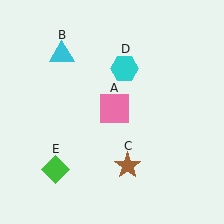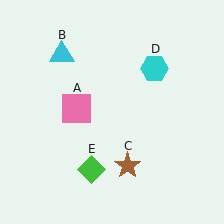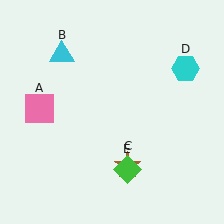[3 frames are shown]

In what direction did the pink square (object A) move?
The pink square (object A) moved left.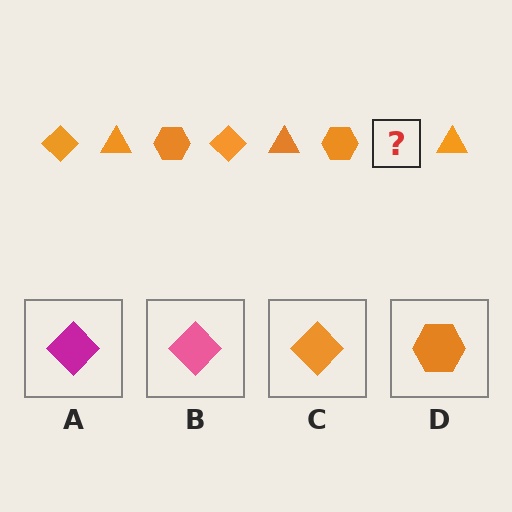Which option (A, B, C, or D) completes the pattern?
C.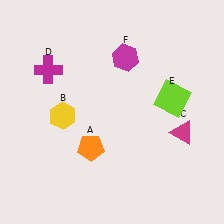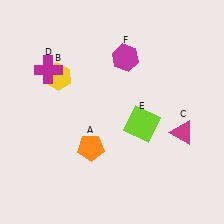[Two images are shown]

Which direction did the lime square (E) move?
The lime square (E) moved left.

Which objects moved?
The objects that moved are: the yellow hexagon (B), the lime square (E).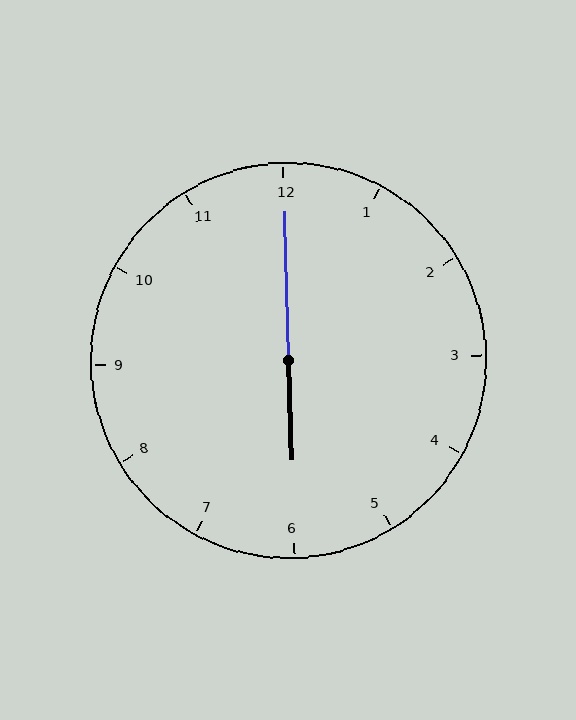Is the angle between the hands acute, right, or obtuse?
It is obtuse.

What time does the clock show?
6:00.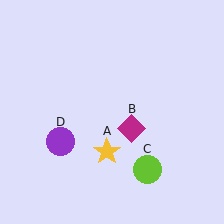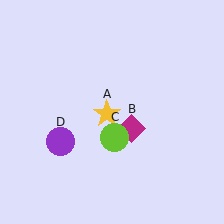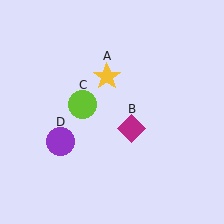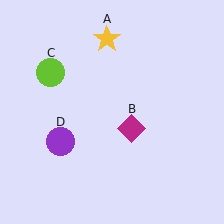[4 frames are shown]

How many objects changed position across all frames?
2 objects changed position: yellow star (object A), lime circle (object C).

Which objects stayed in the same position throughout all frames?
Magenta diamond (object B) and purple circle (object D) remained stationary.